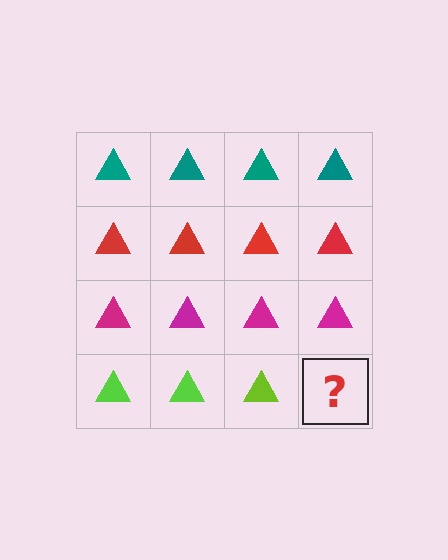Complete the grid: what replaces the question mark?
The question mark should be replaced with a lime triangle.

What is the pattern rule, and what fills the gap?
The rule is that each row has a consistent color. The gap should be filled with a lime triangle.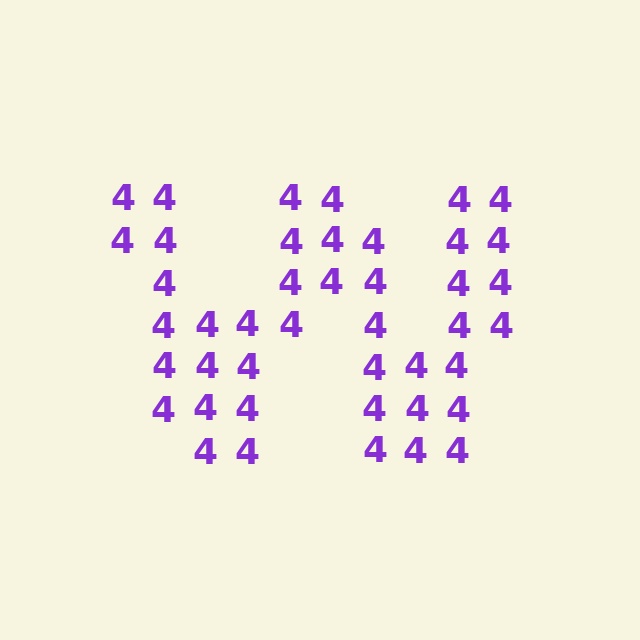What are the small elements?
The small elements are digit 4's.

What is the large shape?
The large shape is the letter W.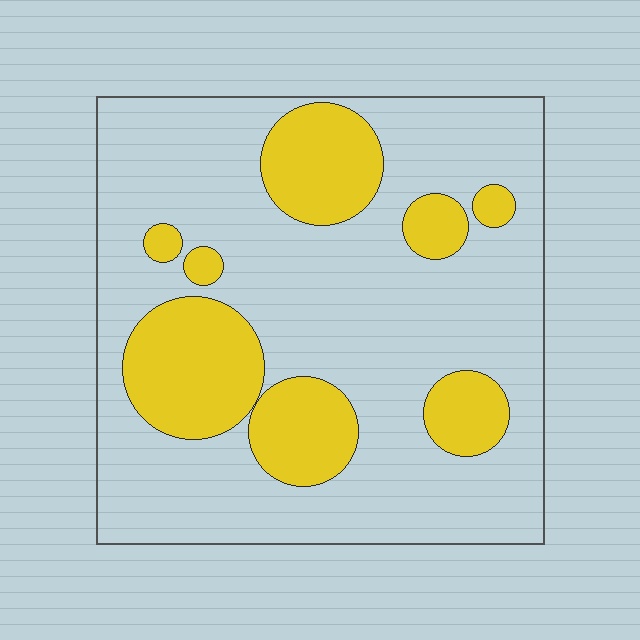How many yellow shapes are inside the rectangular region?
8.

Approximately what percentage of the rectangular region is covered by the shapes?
Approximately 25%.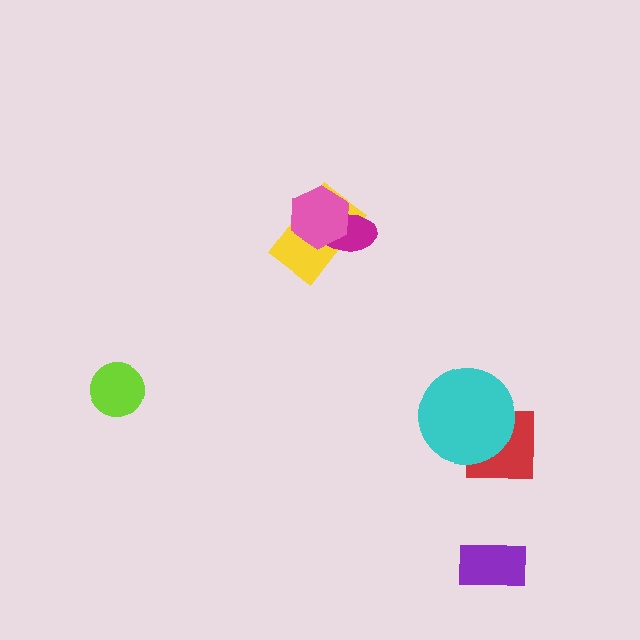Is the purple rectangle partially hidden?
No, no other shape covers it.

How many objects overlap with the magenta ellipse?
2 objects overlap with the magenta ellipse.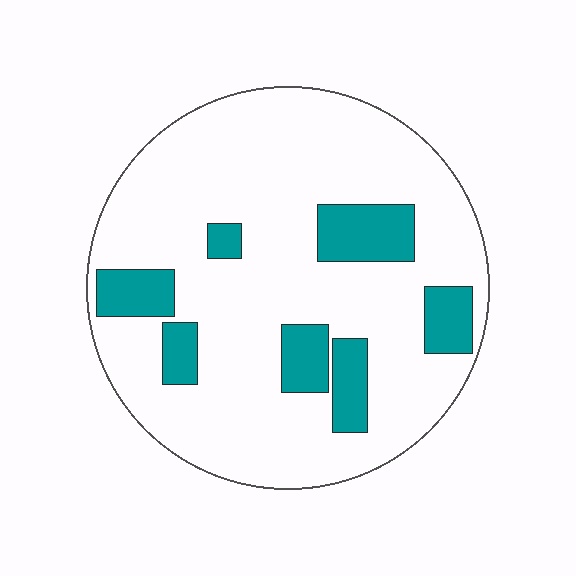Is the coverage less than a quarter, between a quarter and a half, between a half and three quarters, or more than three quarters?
Less than a quarter.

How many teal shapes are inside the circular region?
7.